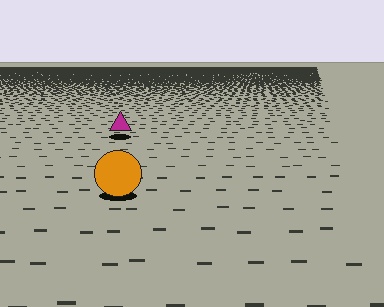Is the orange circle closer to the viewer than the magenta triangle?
Yes. The orange circle is closer — you can tell from the texture gradient: the ground texture is coarser near it.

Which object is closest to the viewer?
The orange circle is closest. The texture marks near it are larger and more spread out.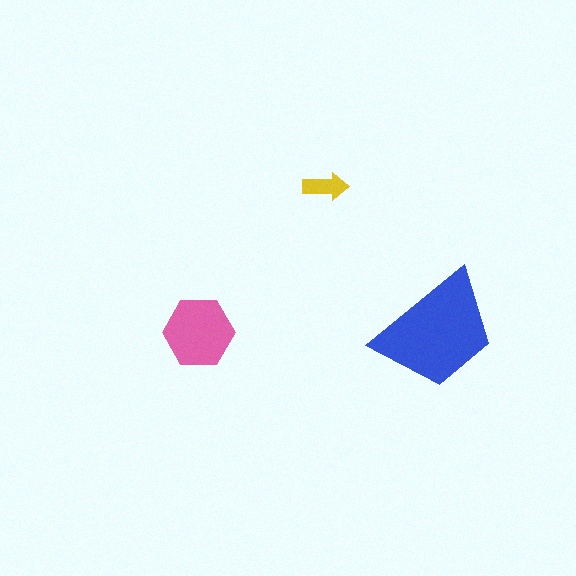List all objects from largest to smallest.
The blue trapezoid, the pink hexagon, the yellow arrow.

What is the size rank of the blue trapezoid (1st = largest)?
1st.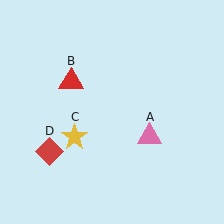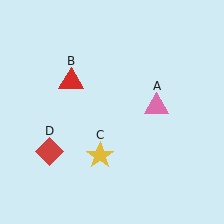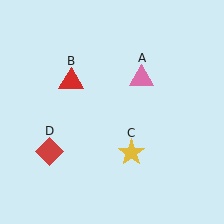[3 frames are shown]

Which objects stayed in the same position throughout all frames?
Red triangle (object B) and red diamond (object D) remained stationary.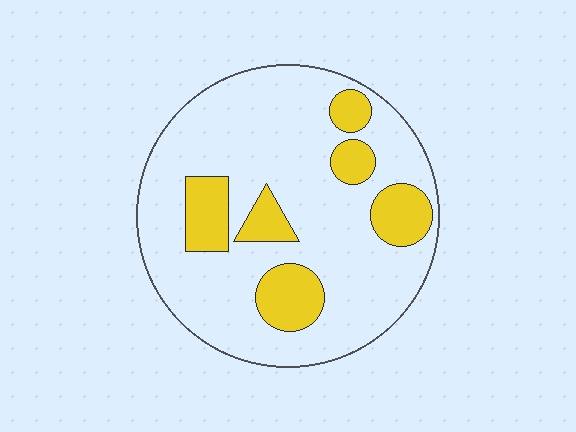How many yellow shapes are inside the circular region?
6.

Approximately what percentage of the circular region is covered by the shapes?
Approximately 20%.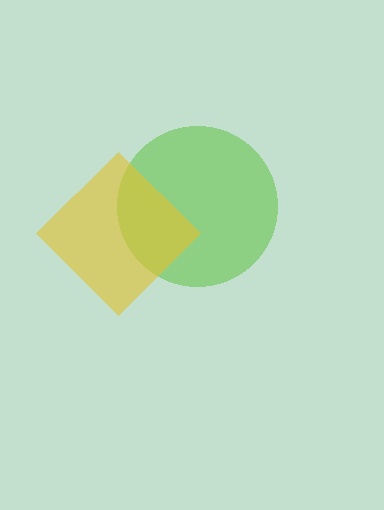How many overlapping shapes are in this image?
There are 2 overlapping shapes in the image.